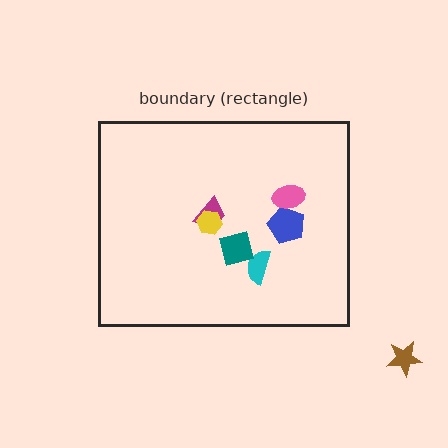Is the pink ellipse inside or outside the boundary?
Inside.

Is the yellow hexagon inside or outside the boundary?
Inside.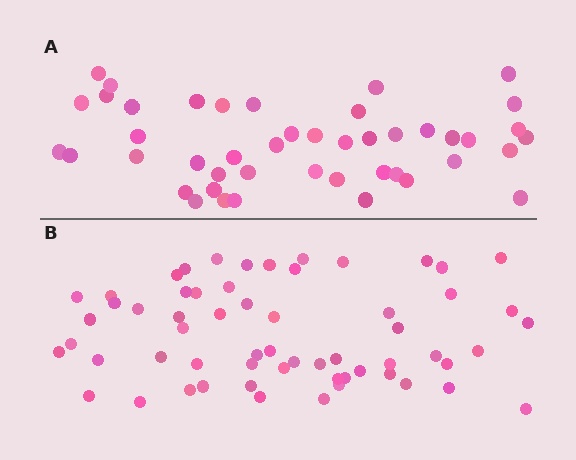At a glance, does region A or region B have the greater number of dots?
Region B (the bottom region) has more dots.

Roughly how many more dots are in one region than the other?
Region B has approximately 15 more dots than region A.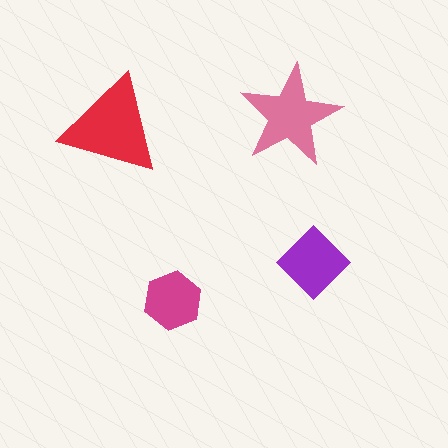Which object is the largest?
The red triangle.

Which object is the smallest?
The magenta hexagon.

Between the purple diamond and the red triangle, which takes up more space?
The red triangle.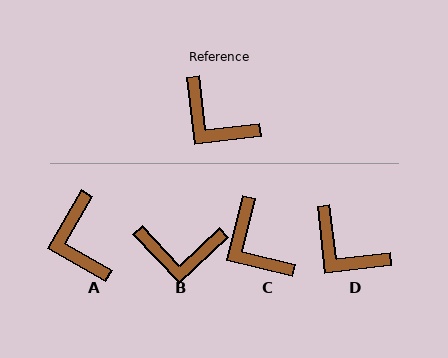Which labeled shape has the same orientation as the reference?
D.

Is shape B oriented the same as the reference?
No, it is off by about 37 degrees.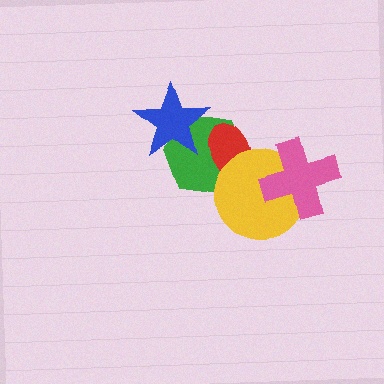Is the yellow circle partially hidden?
Yes, it is partially covered by another shape.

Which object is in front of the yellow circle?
The pink cross is in front of the yellow circle.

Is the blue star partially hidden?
No, no other shape covers it.